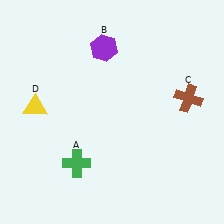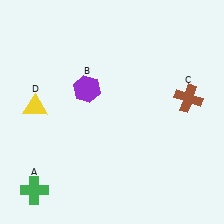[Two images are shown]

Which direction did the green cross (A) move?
The green cross (A) moved left.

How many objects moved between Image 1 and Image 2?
2 objects moved between the two images.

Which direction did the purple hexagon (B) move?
The purple hexagon (B) moved down.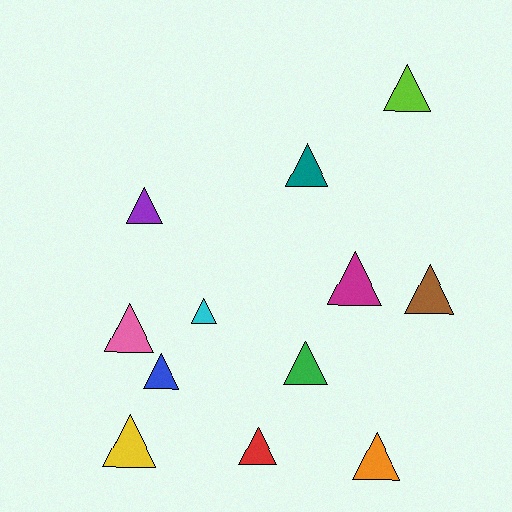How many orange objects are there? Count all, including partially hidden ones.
There is 1 orange object.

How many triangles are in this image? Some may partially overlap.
There are 12 triangles.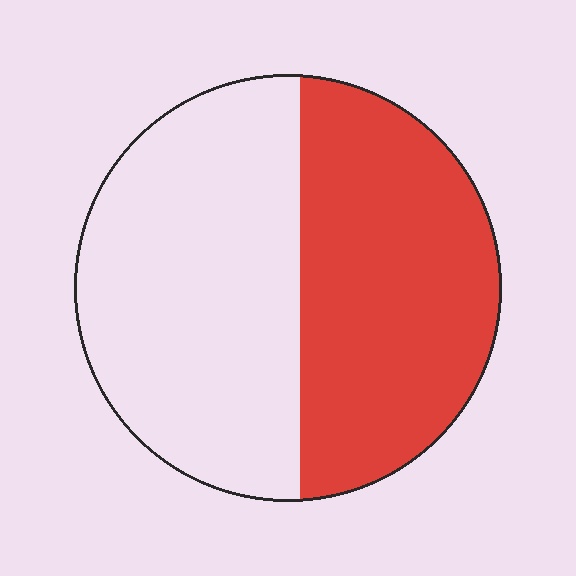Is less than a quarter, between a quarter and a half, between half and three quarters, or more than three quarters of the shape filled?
Between a quarter and a half.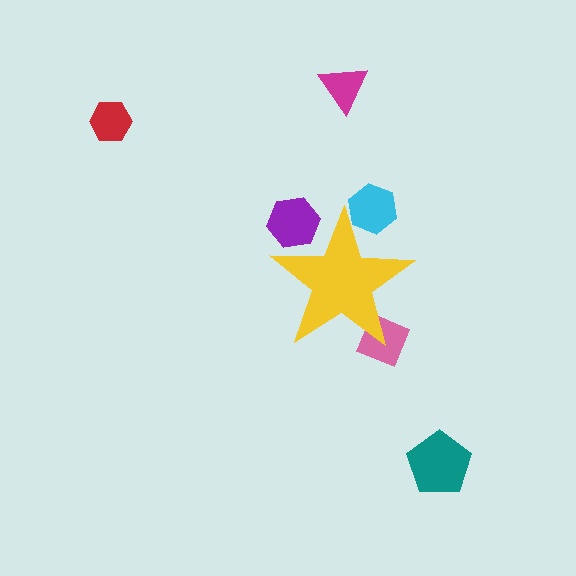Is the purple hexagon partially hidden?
Yes, the purple hexagon is partially hidden behind the yellow star.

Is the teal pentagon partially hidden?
No, the teal pentagon is fully visible.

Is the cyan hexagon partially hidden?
Yes, the cyan hexagon is partially hidden behind the yellow star.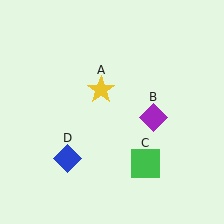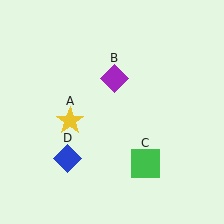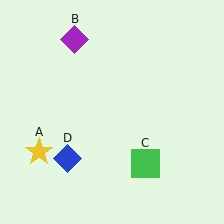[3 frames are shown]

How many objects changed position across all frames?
2 objects changed position: yellow star (object A), purple diamond (object B).